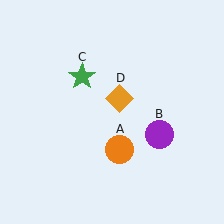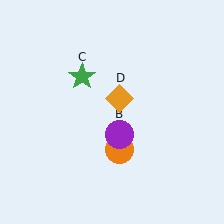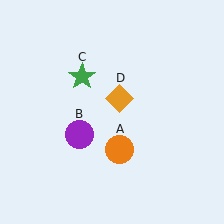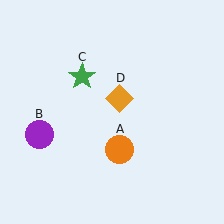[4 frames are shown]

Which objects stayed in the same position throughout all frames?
Orange circle (object A) and green star (object C) and orange diamond (object D) remained stationary.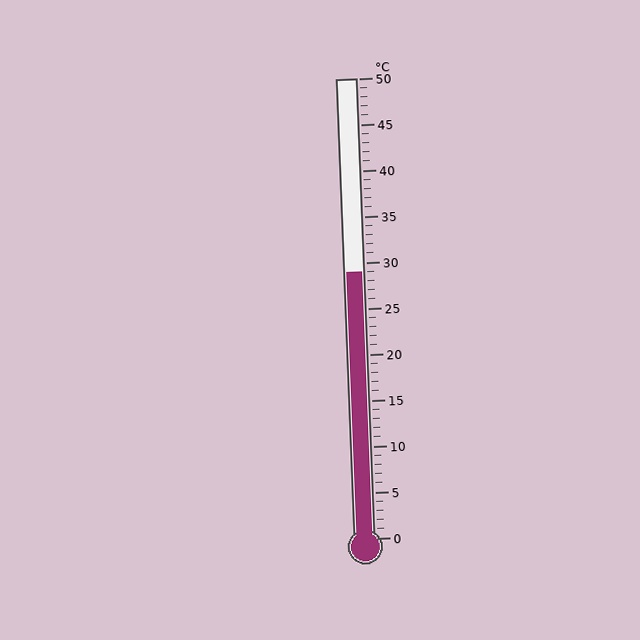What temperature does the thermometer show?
The thermometer shows approximately 29°C.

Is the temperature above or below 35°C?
The temperature is below 35°C.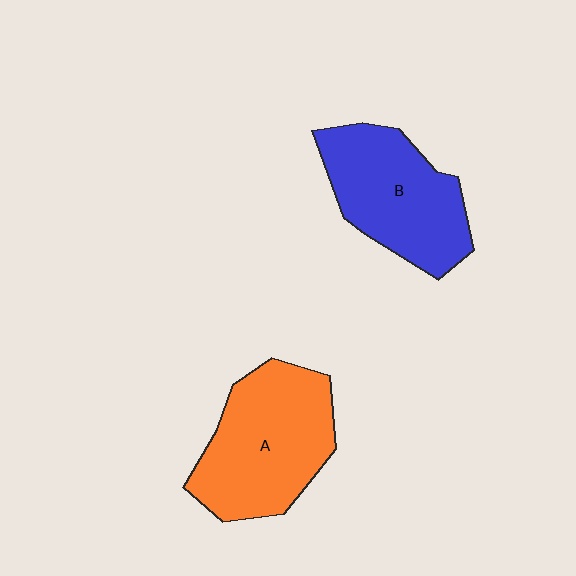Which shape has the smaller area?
Shape B (blue).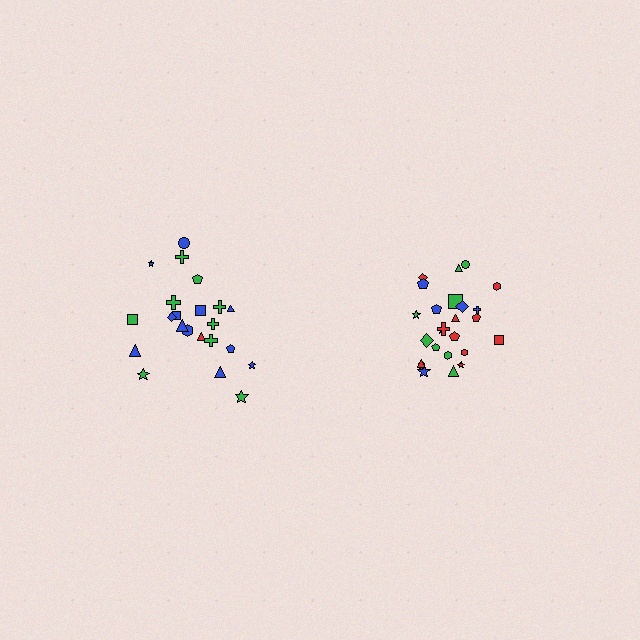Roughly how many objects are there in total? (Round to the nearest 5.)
Roughly 45 objects in total.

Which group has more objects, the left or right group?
The right group.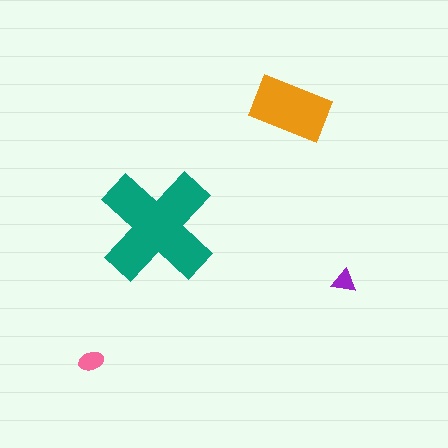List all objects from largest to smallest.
The teal cross, the orange rectangle, the pink ellipse, the purple triangle.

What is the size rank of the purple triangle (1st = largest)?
4th.